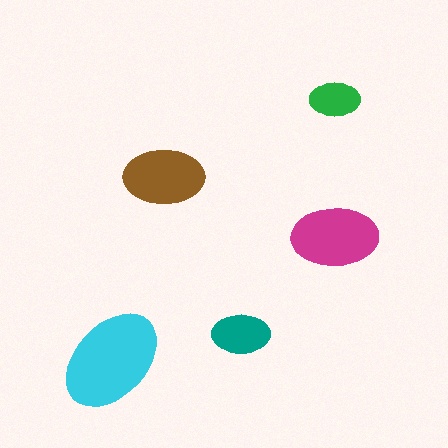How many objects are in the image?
There are 5 objects in the image.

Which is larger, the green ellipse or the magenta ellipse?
The magenta one.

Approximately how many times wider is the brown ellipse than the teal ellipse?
About 1.5 times wider.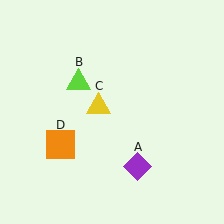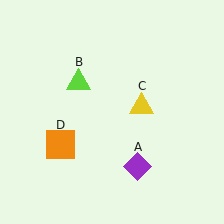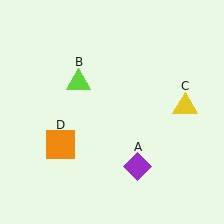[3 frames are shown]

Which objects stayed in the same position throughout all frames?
Purple diamond (object A) and lime triangle (object B) and orange square (object D) remained stationary.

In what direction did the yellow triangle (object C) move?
The yellow triangle (object C) moved right.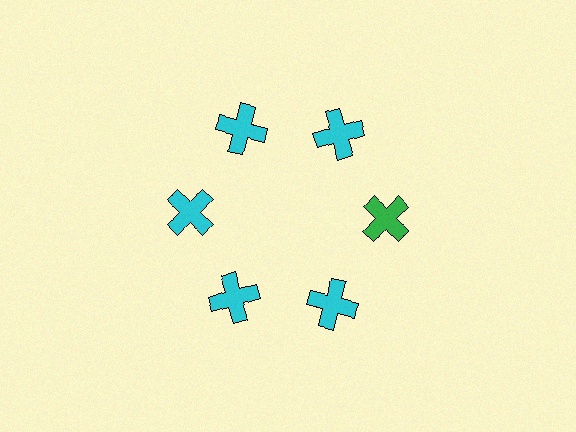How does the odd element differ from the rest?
It has a different color: green instead of cyan.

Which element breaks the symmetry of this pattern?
The green cross at roughly the 3 o'clock position breaks the symmetry. All other shapes are cyan crosses.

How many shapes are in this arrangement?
There are 6 shapes arranged in a ring pattern.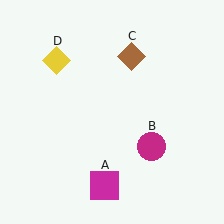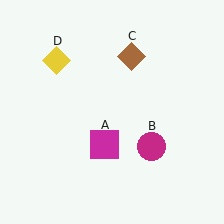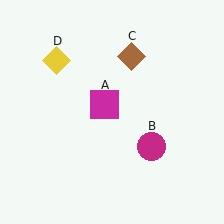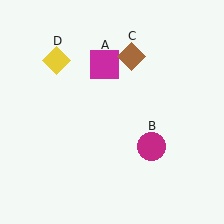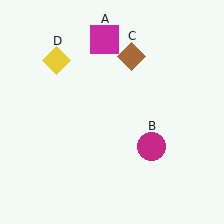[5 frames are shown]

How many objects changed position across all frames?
1 object changed position: magenta square (object A).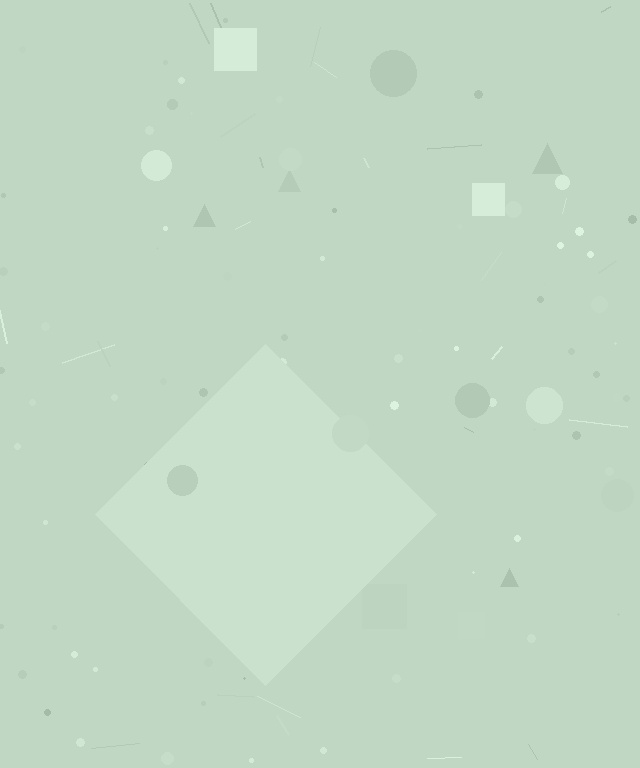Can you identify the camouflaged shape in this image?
The camouflaged shape is a diamond.